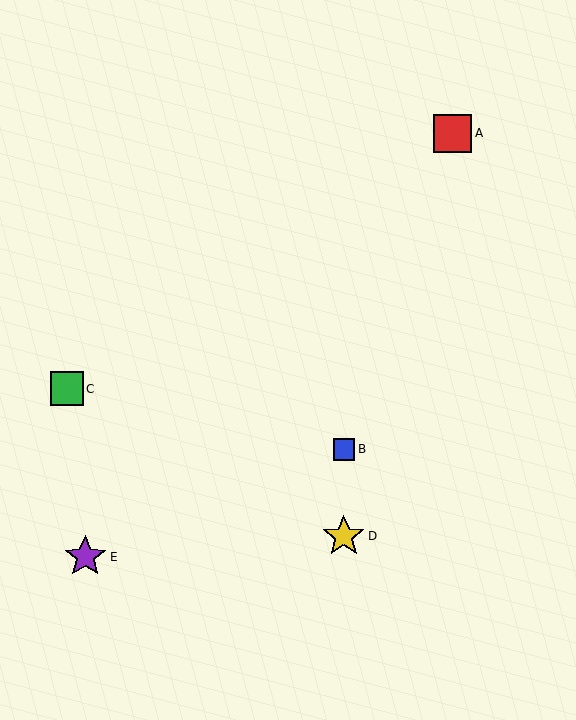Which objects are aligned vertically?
Objects B, D are aligned vertically.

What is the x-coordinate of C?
Object C is at x≈67.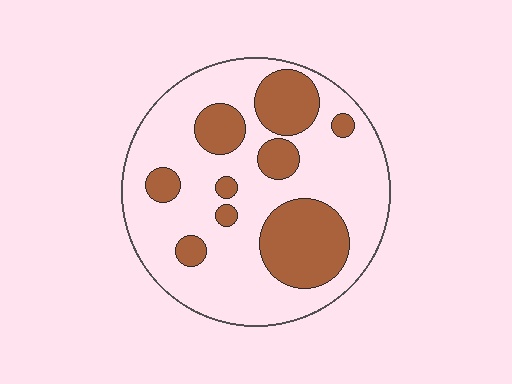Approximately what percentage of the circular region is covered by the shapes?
Approximately 30%.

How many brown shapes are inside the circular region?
9.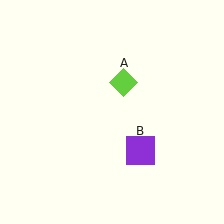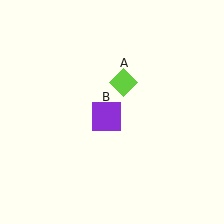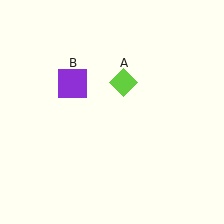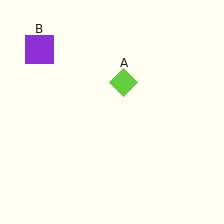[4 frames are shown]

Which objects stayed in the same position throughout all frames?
Lime diamond (object A) remained stationary.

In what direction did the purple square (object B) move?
The purple square (object B) moved up and to the left.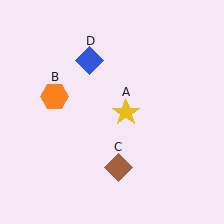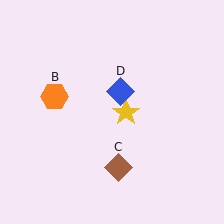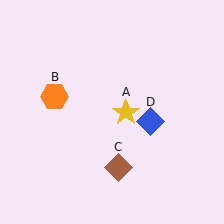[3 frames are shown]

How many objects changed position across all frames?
1 object changed position: blue diamond (object D).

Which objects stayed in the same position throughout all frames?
Yellow star (object A) and orange hexagon (object B) and brown diamond (object C) remained stationary.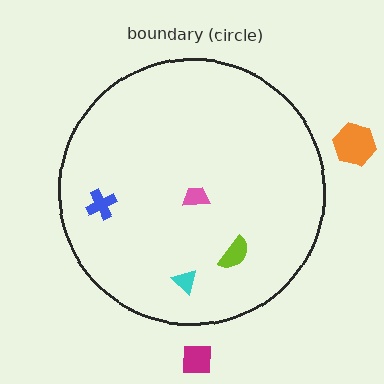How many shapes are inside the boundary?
4 inside, 2 outside.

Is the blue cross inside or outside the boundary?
Inside.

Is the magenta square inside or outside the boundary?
Outside.